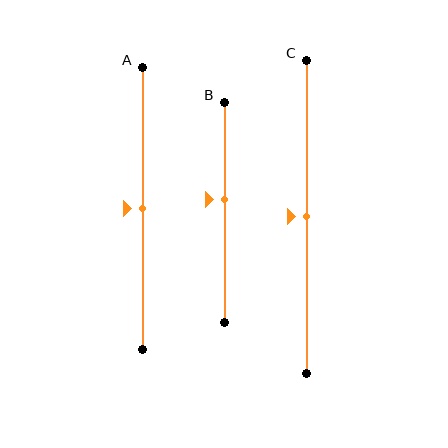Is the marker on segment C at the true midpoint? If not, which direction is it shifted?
Yes, the marker on segment C is at the true midpoint.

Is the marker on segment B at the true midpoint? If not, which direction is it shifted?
No, the marker on segment B is shifted upward by about 6% of the segment length.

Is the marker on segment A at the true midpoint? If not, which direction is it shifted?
Yes, the marker on segment A is at the true midpoint.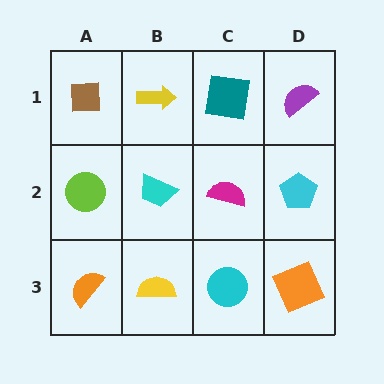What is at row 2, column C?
A magenta semicircle.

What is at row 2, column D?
A cyan pentagon.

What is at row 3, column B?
A yellow semicircle.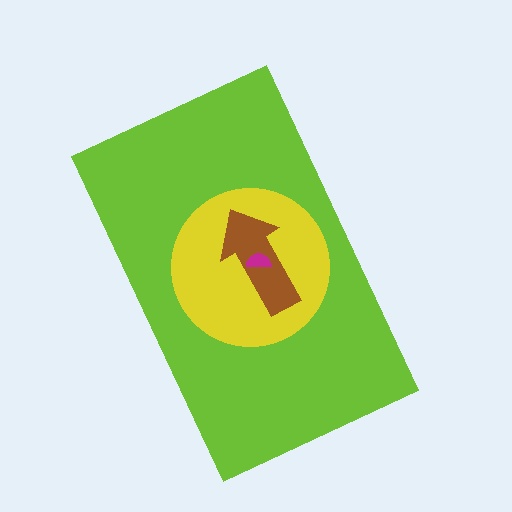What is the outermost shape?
The lime rectangle.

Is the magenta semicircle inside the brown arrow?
Yes.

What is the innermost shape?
The magenta semicircle.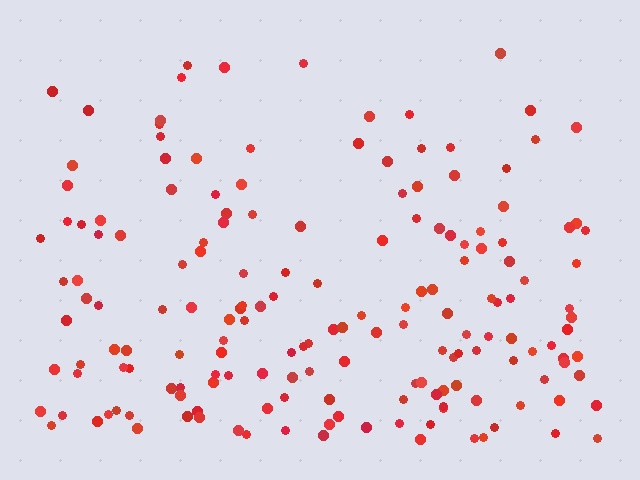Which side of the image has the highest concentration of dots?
The bottom.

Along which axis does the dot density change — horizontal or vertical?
Vertical.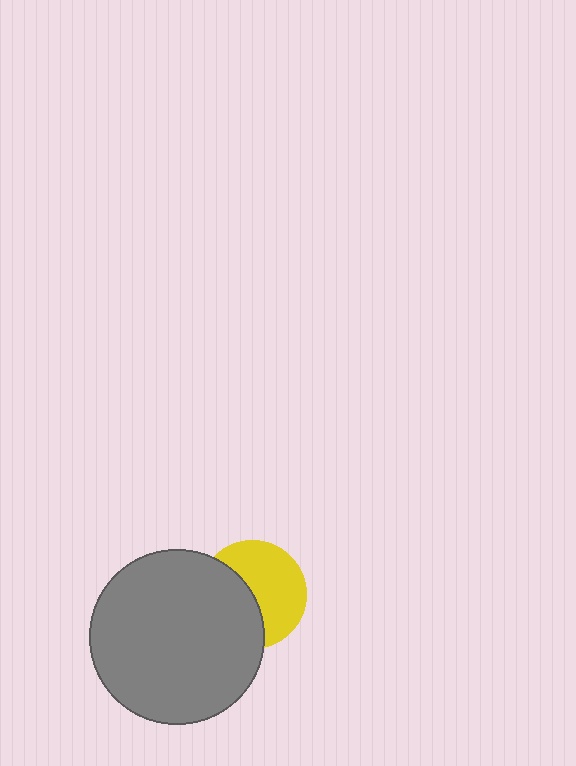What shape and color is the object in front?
The object in front is a gray circle.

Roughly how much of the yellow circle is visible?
About half of it is visible (roughly 55%).